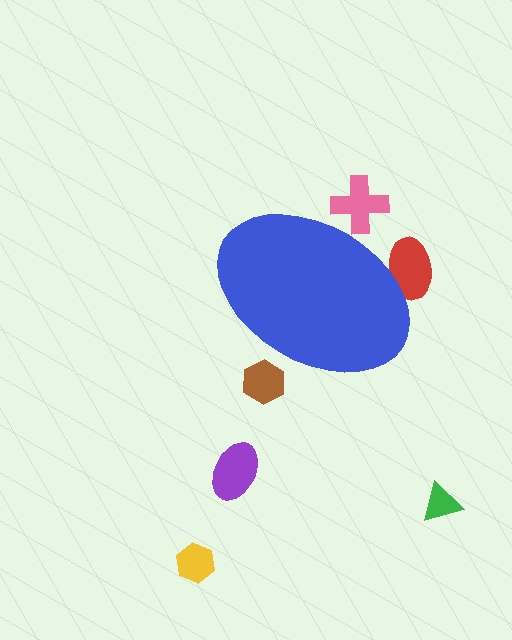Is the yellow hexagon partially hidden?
No, the yellow hexagon is fully visible.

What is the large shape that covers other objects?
A blue ellipse.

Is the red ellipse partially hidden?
Yes, the red ellipse is partially hidden behind the blue ellipse.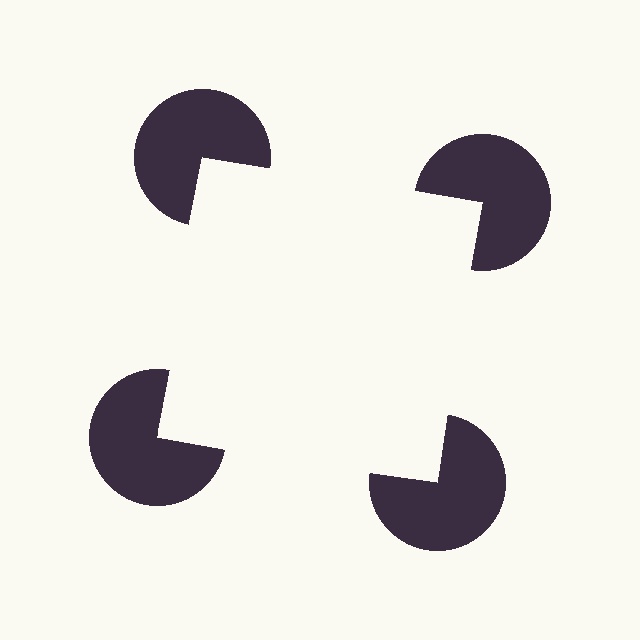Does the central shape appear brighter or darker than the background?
It typically appears slightly brighter than the background, even though no actual brightness change is drawn.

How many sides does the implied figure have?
4 sides.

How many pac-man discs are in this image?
There are 4 — one at each vertex of the illusory square.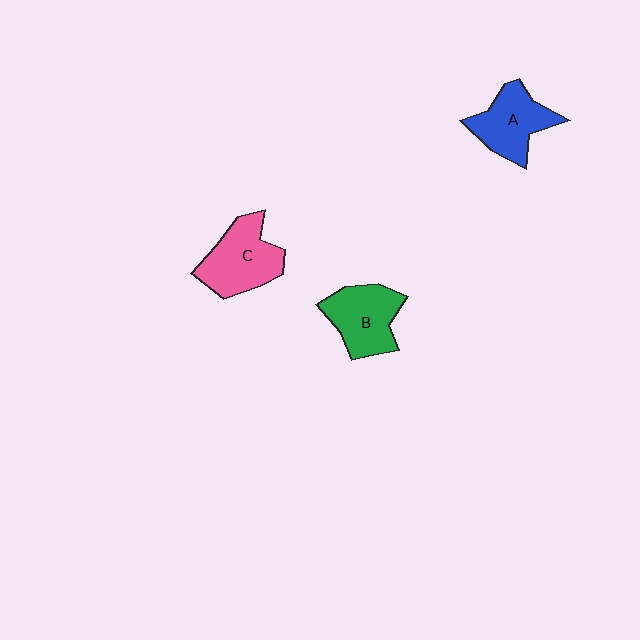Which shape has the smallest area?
Shape A (blue).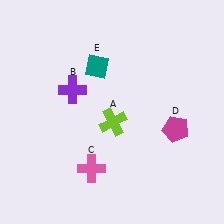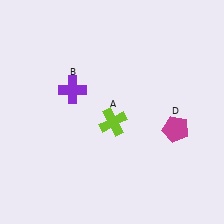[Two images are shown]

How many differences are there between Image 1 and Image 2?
There are 2 differences between the two images.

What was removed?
The pink cross (C), the teal diamond (E) were removed in Image 2.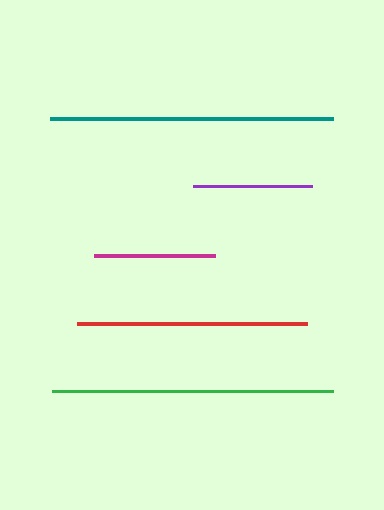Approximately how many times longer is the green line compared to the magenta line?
The green line is approximately 2.3 times the length of the magenta line.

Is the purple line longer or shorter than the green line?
The green line is longer than the purple line.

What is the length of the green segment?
The green segment is approximately 281 pixels long.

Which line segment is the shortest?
The purple line is the shortest at approximately 119 pixels.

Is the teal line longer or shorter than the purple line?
The teal line is longer than the purple line.